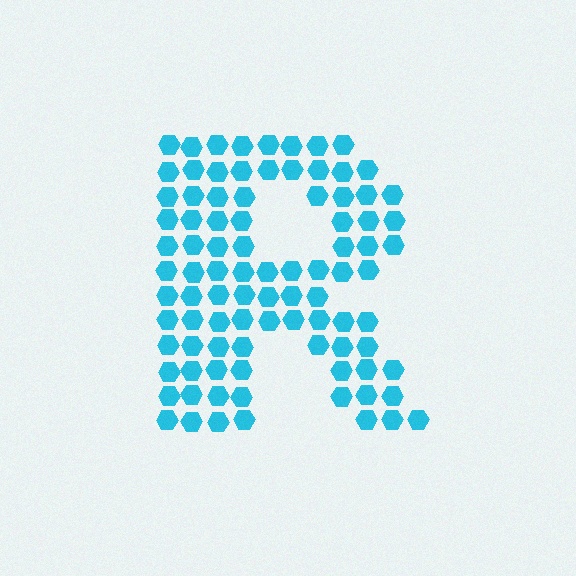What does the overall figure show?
The overall figure shows the letter R.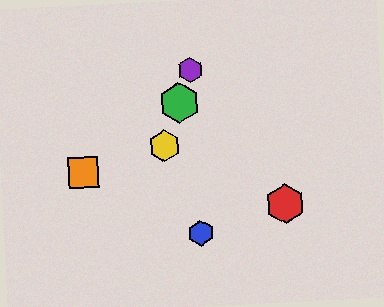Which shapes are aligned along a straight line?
The green hexagon, the yellow hexagon, the purple hexagon are aligned along a straight line.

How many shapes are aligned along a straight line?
3 shapes (the green hexagon, the yellow hexagon, the purple hexagon) are aligned along a straight line.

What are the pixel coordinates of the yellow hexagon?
The yellow hexagon is at (165, 146).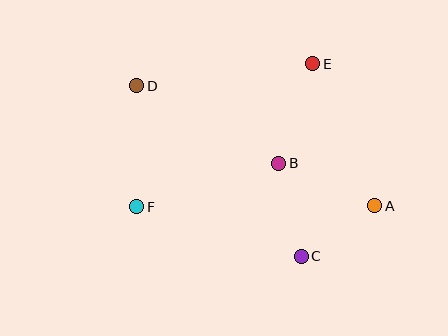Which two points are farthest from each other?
Points A and D are farthest from each other.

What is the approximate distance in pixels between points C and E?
The distance between C and E is approximately 193 pixels.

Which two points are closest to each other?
Points A and C are closest to each other.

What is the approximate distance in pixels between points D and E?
The distance between D and E is approximately 177 pixels.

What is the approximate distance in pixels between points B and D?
The distance between B and D is approximately 162 pixels.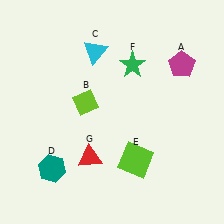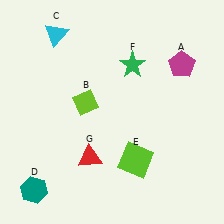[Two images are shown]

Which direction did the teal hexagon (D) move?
The teal hexagon (D) moved down.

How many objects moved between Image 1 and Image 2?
2 objects moved between the two images.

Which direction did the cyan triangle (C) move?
The cyan triangle (C) moved left.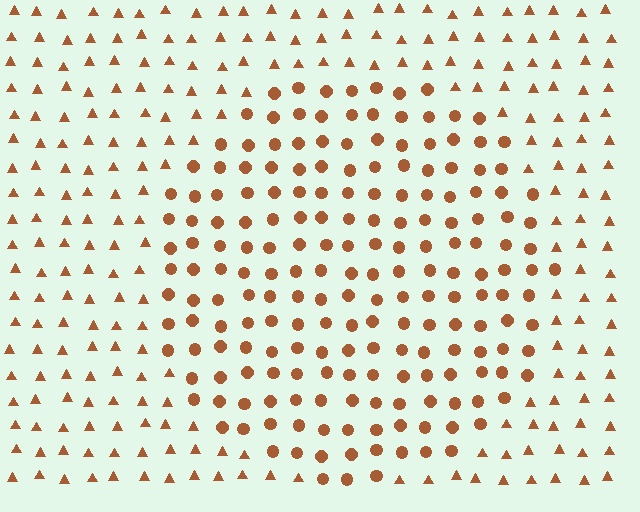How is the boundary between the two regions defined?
The boundary is defined by a change in element shape: circles inside vs. triangles outside. All elements share the same color and spacing.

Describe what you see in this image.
The image is filled with small brown elements arranged in a uniform grid. A circle-shaped region contains circles, while the surrounding area contains triangles. The boundary is defined purely by the change in element shape.